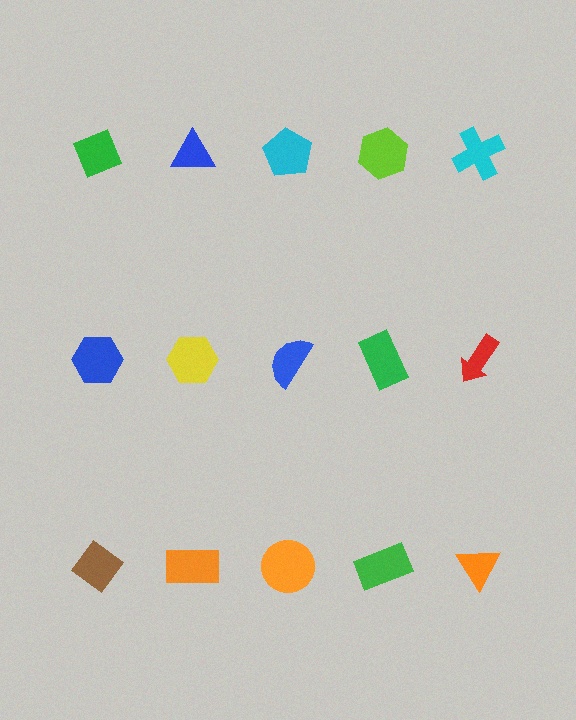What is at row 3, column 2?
An orange rectangle.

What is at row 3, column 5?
An orange triangle.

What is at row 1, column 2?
A blue triangle.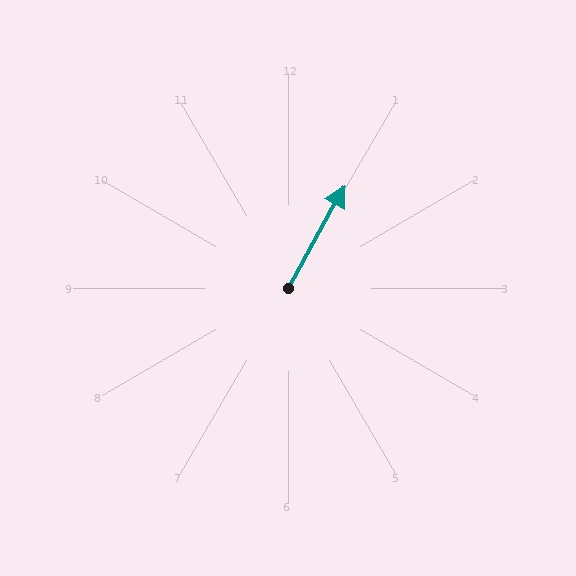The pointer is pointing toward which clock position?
Roughly 1 o'clock.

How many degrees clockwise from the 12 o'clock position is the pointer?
Approximately 29 degrees.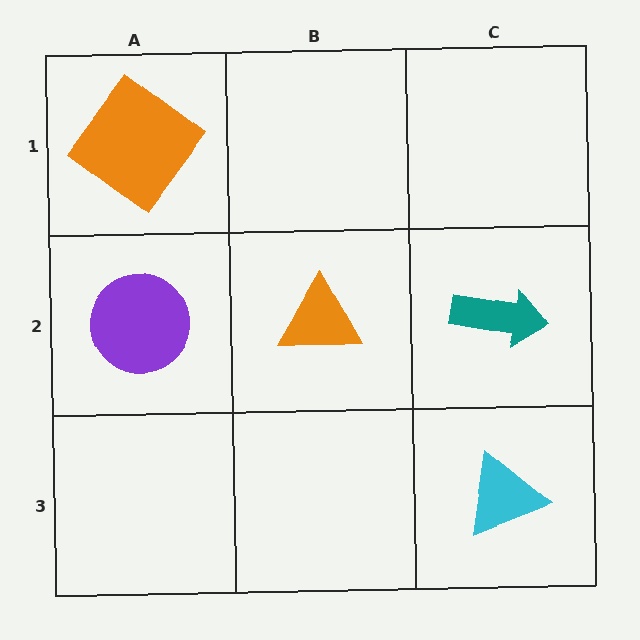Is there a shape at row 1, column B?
No, that cell is empty.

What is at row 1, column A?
An orange diamond.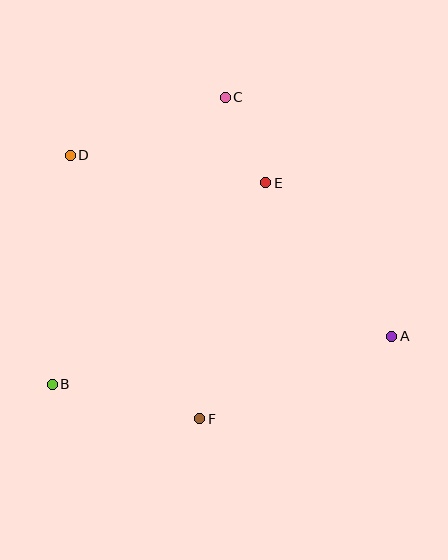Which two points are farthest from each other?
Points A and D are farthest from each other.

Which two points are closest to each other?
Points C and E are closest to each other.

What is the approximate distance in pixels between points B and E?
The distance between B and E is approximately 293 pixels.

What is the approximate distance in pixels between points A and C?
The distance between A and C is approximately 291 pixels.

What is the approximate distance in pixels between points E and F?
The distance between E and F is approximately 245 pixels.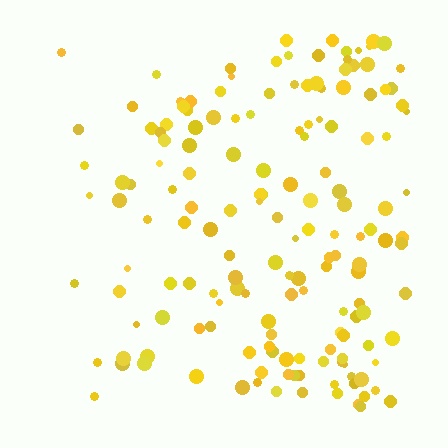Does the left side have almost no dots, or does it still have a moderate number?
Still a moderate number, just noticeably fewer than the right.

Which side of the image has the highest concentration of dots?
The right.